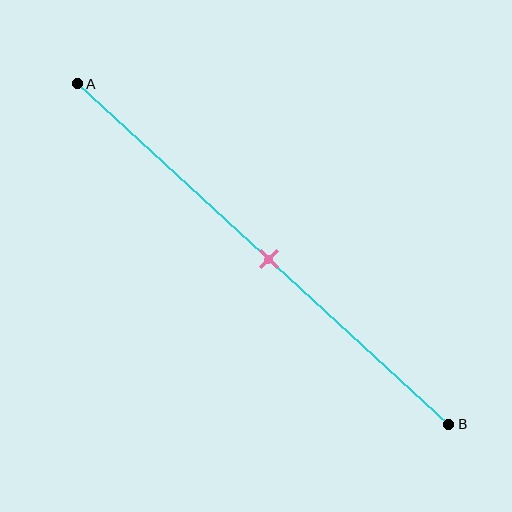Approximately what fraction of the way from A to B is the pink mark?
The pink mark is approximately 50% of the way from A to B.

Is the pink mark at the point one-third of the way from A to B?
No, the mark is at about 50% from A, not at the 33% one-third point.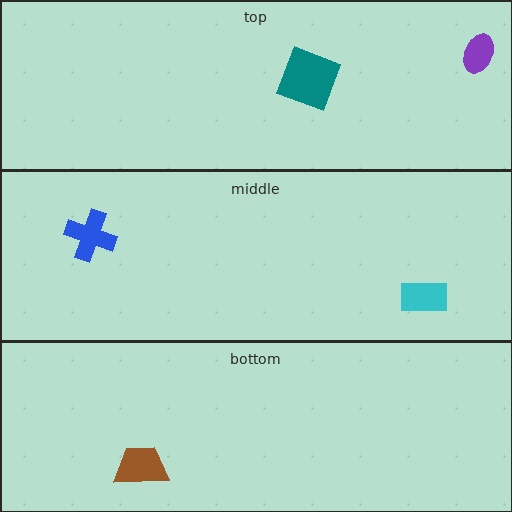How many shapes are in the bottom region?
1.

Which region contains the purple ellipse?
The top region.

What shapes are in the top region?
The teal square, the purple ellipse.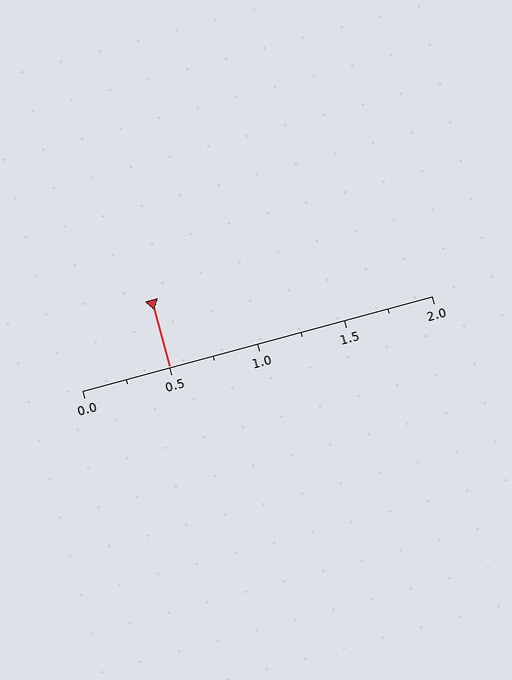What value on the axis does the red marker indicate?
The marker indicates approximately 0.5.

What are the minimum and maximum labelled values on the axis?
The axis runs from 0.0 to 2.0.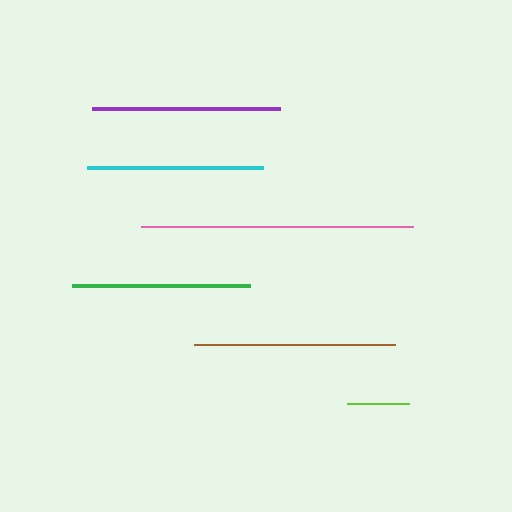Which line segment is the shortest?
The lime line is the shortest at approximately 62 pixels.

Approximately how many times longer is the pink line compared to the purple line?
The pink line is approximately 1.4 times the length of the purple line.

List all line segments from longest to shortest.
From longest to shortest: pink, brown, purple, green, cyan, lime.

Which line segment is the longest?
The pink line is the longest at approximately 272 pixels.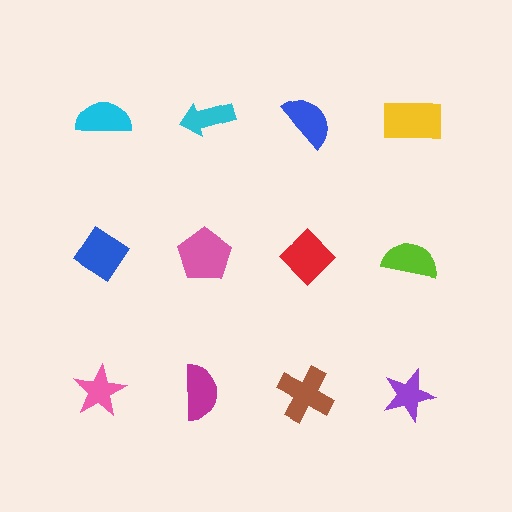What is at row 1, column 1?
A cyan semicircle.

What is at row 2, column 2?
A pink pentagon.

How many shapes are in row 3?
4 shapes.